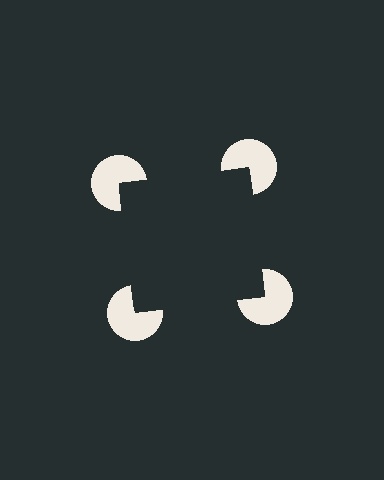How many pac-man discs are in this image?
There are 4 — one at each vertex of the illusory square.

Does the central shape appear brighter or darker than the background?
It typically appears slightly darker than the background, even though no actual brightness change is drawn.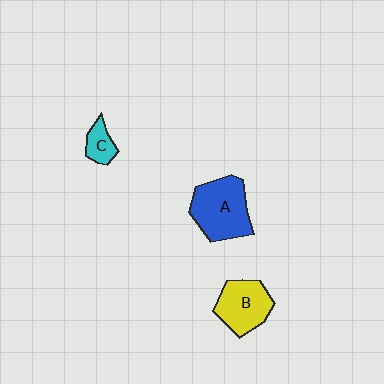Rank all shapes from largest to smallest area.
From largest to smallest: A (blue), B (yellow), C (cyan).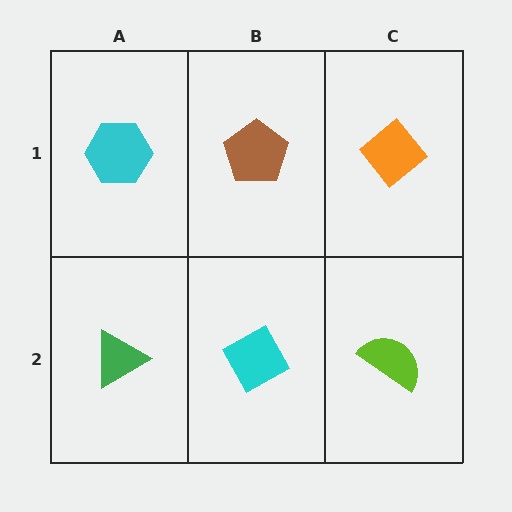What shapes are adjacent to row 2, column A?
A cyan hexagon (row 1, column A), a cyan diamond (row 2, column B).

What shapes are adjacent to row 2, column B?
A brown pentagon (row 1, column B), a green triangle (row 2, column A), a lime semicircle (row 2, column C).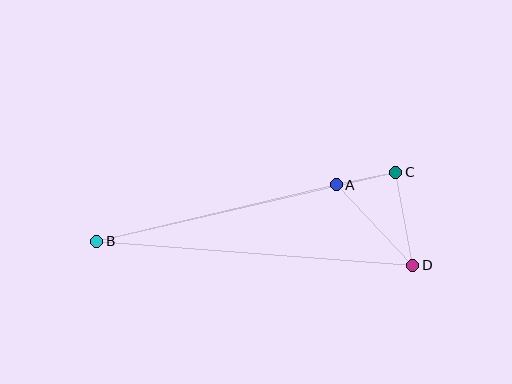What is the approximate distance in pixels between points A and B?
The distance between A and B is approximately 246 pixels.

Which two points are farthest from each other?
Points B and D are farthest from each other.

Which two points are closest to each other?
Points A and C are closest to each other.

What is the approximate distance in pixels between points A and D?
The distance between A and D is approximately 111 pixels.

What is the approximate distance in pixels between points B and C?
The distance between B and C is approximately 307 pixels.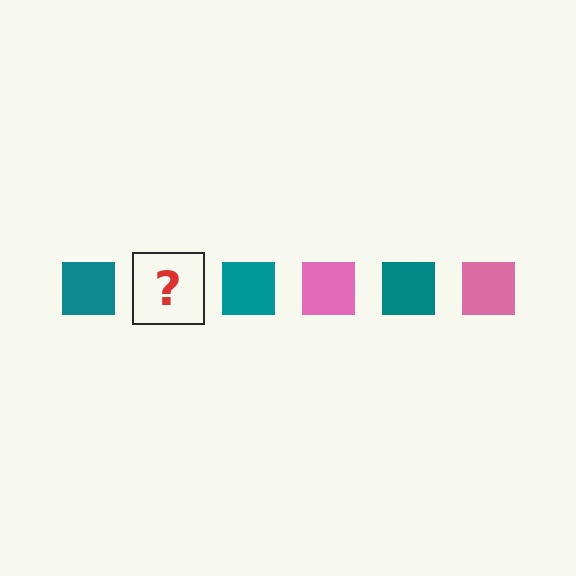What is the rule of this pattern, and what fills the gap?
The rule is that the pattern cycles through teal, pink squares. The gap should be filled with a pink square.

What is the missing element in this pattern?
The missing element is a pink square.